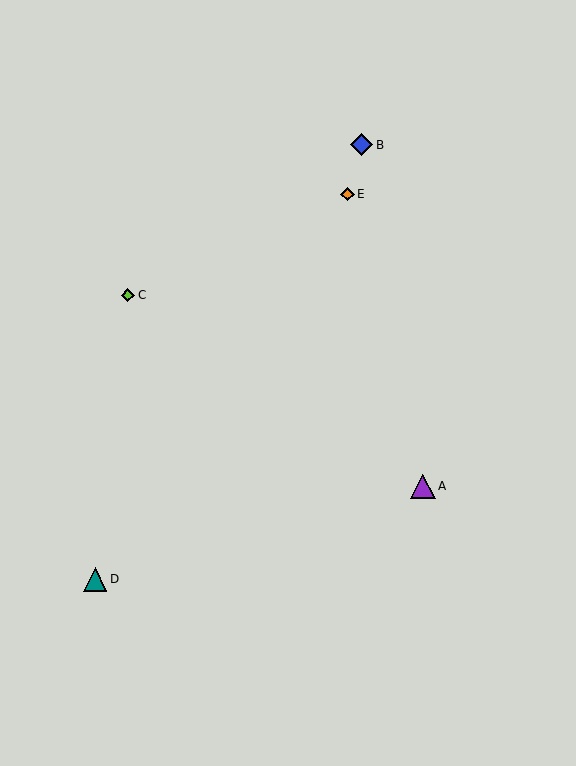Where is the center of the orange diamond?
The center of the orange diamond is at (347, 194).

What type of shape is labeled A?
Shape A is a purple triangle.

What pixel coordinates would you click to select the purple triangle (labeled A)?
Click at (423, 486) to select the purple triangle A.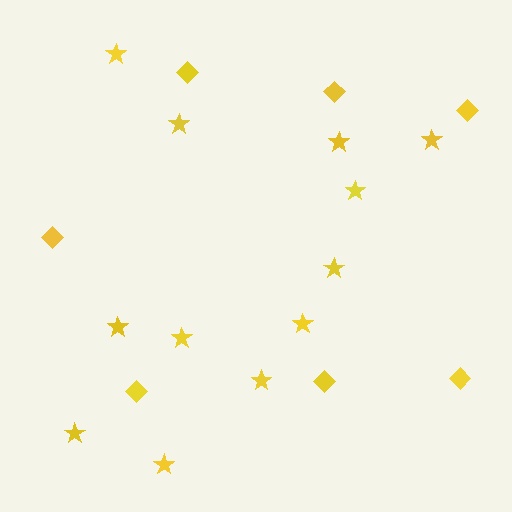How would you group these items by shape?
There are 2 groups: one group of stars (12) and one group of diamonds (7).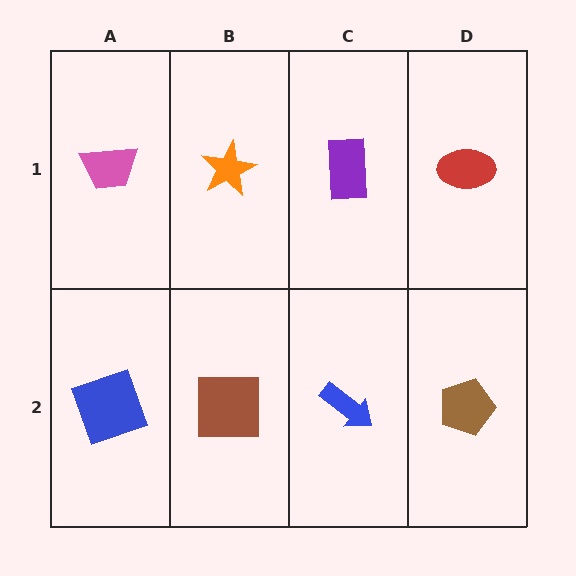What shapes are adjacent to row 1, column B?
A brown square (row 2, column B), a pink trapezoid (row 1, column A), a purple rectangle (row 1, column C).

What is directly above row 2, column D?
A red ellipse.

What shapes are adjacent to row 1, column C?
A blue arrow (row 2, column C), an orange star (row 1, column B), a red ellipse (row 1, column D).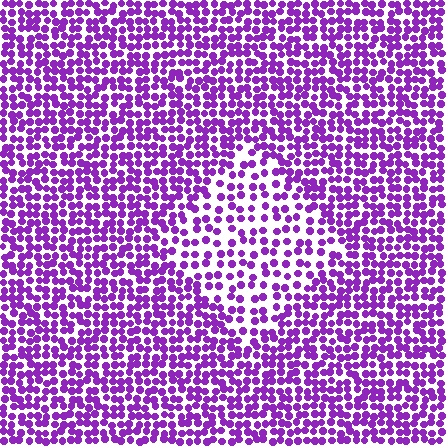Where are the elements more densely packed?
The elements are more densely packed outside the diamond boundary.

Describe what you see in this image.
The image contains small purple elements arranged at two different densities. A diamond-shaped region is visible where the elements are less densely packed than the surrounding area.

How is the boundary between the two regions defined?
The boundary is defined by a change in element density (approximately 1.8x ratio). All elements are the same color, size, and shape.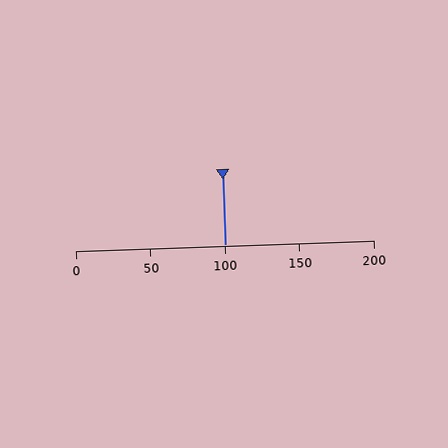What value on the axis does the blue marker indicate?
The marker indicates approximately 100.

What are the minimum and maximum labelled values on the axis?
The axis runs from 0 to 200.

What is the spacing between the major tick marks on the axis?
The major ticks are spaced 50 apart.